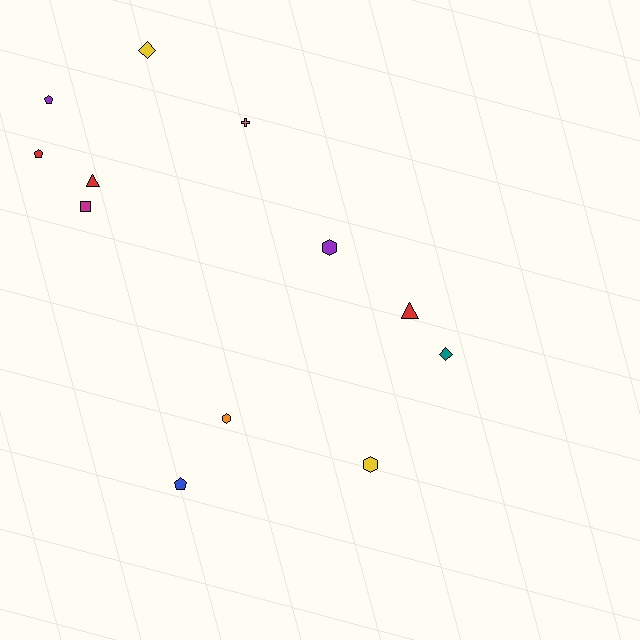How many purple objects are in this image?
There are 2 purple objects.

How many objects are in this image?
There are 12 objects.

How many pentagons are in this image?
There are 3 pentagons.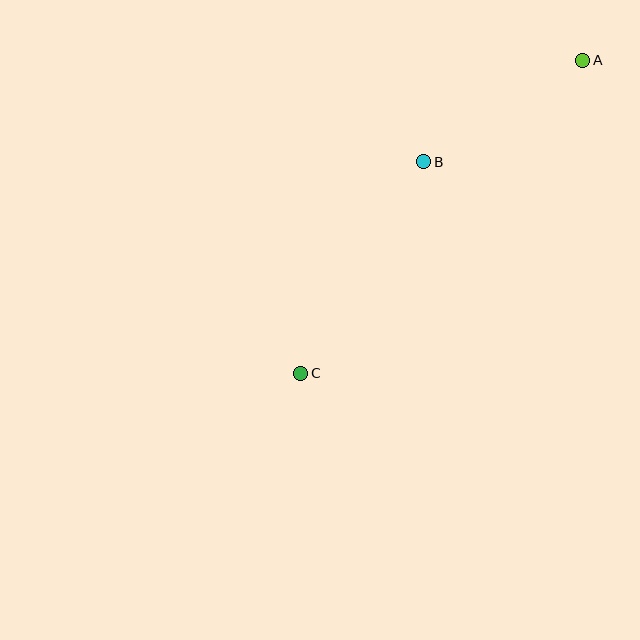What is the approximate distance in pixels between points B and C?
The distance between B and C is approximately 245 pixels.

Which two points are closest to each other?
Points A and B are closest to each other.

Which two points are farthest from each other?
Points A and C are farthest from each other.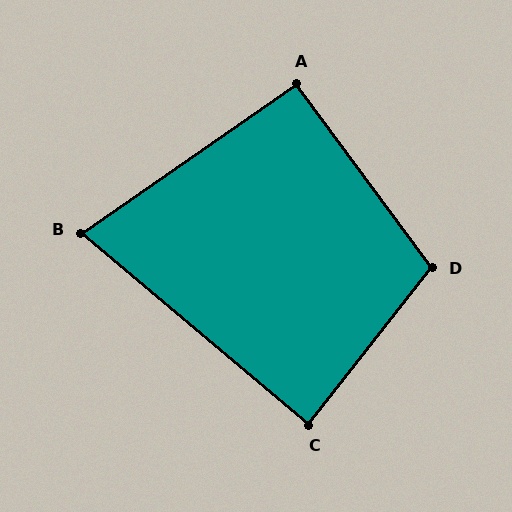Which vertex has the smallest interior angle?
B, at approximately 75 degrees.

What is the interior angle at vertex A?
Approximately 92 degrees (approximately right).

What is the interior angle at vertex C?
Approximately 88 degrees (approximately right).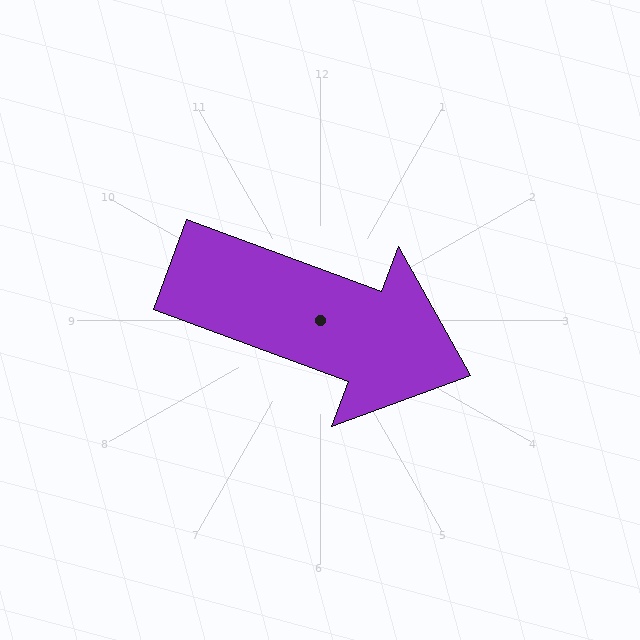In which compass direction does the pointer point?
East.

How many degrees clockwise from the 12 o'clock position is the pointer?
Approximately 110 degrees.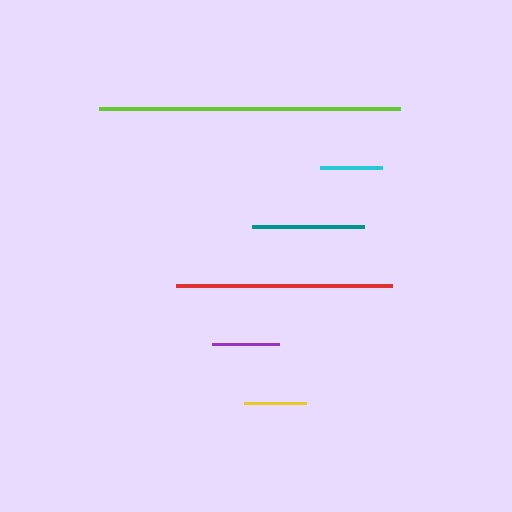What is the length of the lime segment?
The lime segment is approximately 301 pixels long.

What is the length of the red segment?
The red segment is approximately 216 pixels long.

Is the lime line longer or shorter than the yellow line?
The lime line is longer than the yellow line.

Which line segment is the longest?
The lime line is the longest at approximately 301 pixels.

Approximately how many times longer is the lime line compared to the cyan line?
The lime line is approximately 4.9 times the length of the cyan line.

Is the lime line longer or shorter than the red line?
The lime line is longer than the red line.